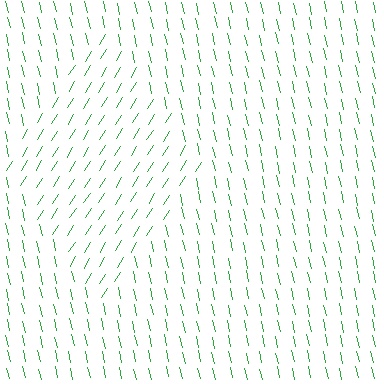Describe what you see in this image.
The image is filled with small green line segments. A diamond region in the image has lines oriented differently from the surrounding lines, creating a visible texture boundary.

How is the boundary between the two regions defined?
The boundary is defined purely by a change in line orientation (approximately 45 degrees difference). All lines are the same color and thickness.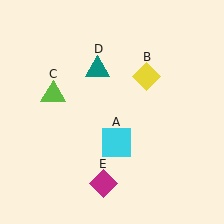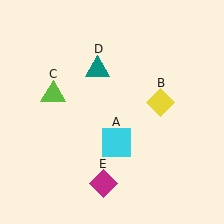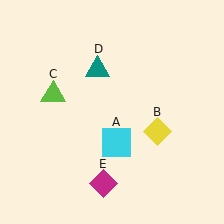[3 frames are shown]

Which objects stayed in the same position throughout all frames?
Cyan square (object A) and lime triangle (object C) and teal triangle (object D) and magenta diamond (object E) remained stationary.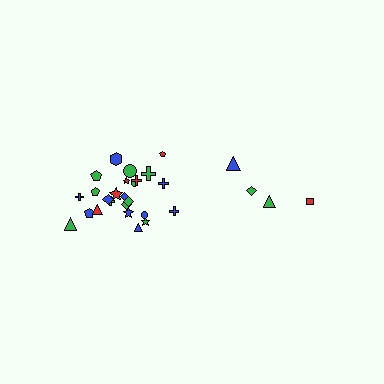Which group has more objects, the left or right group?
The left group.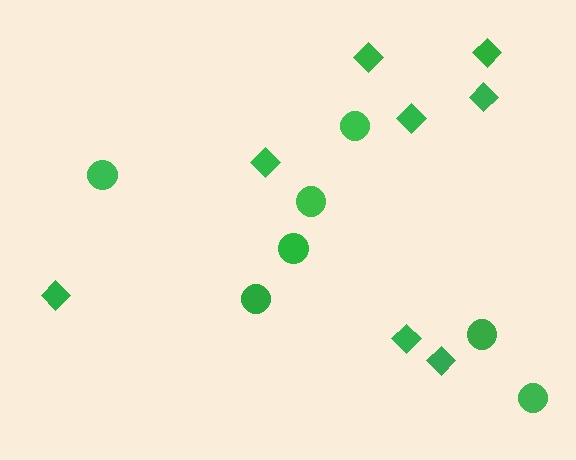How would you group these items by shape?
There are 2 groups: one group of diamonds (8) and one group of circles (7).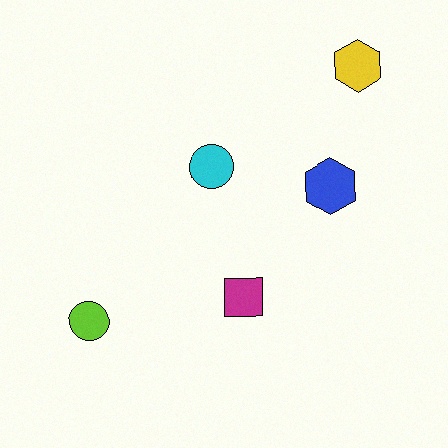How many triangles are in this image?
There are no triangles.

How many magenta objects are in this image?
There is 1 magenta object.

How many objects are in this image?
There are 5 objects.